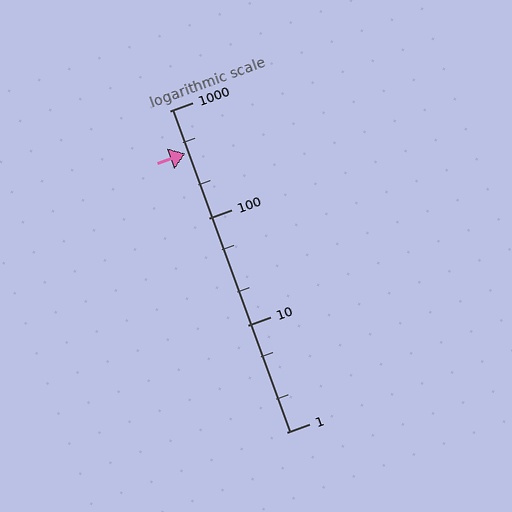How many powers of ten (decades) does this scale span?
The scale spans 3 decades, from 1 to 1000.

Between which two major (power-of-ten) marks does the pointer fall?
The pointer is between 100 and 1000.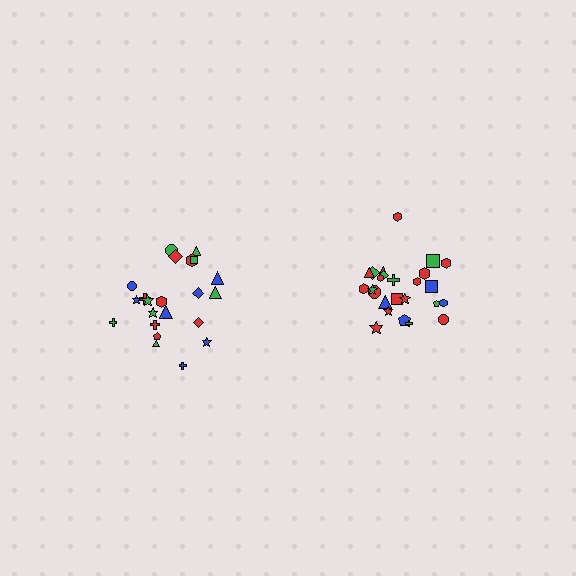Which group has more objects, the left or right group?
The right group.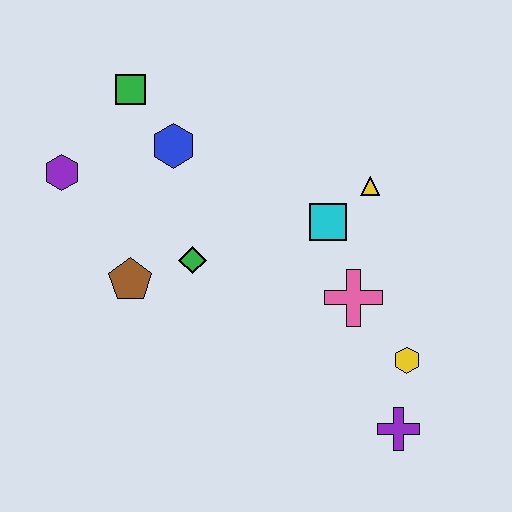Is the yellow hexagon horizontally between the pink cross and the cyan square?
No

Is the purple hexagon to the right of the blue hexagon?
No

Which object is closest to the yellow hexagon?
The purple cross is closest to the yellow hexagon.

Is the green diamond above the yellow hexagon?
Yes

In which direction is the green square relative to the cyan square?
The green square is to the left of the cyan square.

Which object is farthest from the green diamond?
The purple cross is farthest from the green diamond.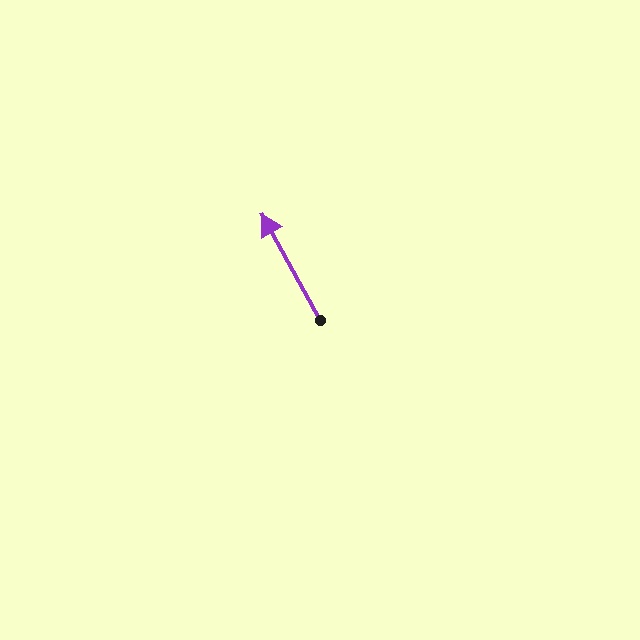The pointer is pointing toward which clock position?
Roughly 11 o'clock.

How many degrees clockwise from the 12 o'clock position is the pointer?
Approximately 331 degrees.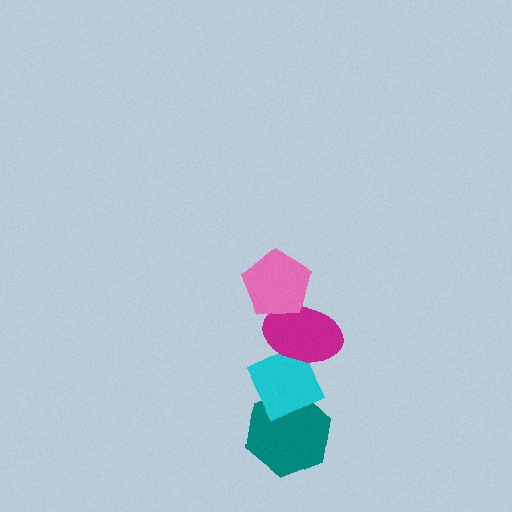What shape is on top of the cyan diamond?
The magenta ellipse is on top of the cyan diamond.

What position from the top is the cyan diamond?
The cyan diamond is 3rd from the top.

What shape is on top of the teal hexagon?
The cyan diamond is on top of the teal hexagon.